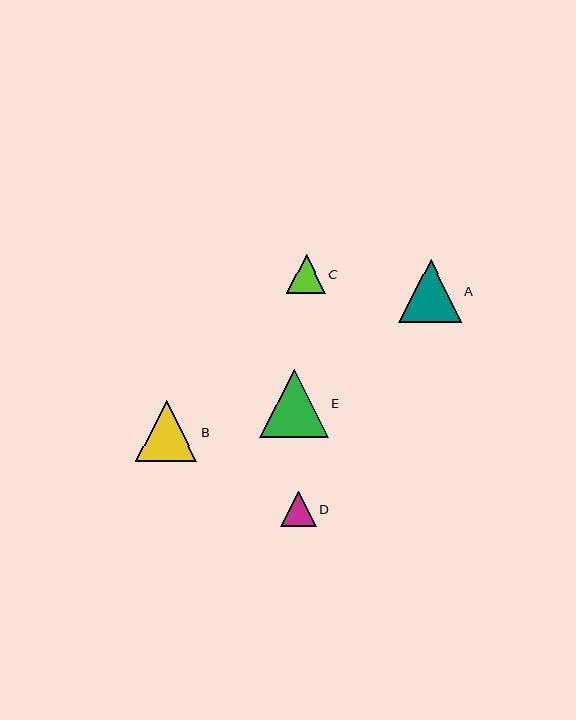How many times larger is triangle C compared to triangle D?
Triangle C is approximately 1.1 times the size of triangle D.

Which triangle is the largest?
Triangle E is the largest with a size of approximately 68 pixels.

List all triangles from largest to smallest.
From largest to smallest: E, A, B, C, D.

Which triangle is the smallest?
Triangle D is the smallest with a size of approximately 35 pixels.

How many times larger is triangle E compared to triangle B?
Triangle E is approximately 1.1 times the size of triangle B.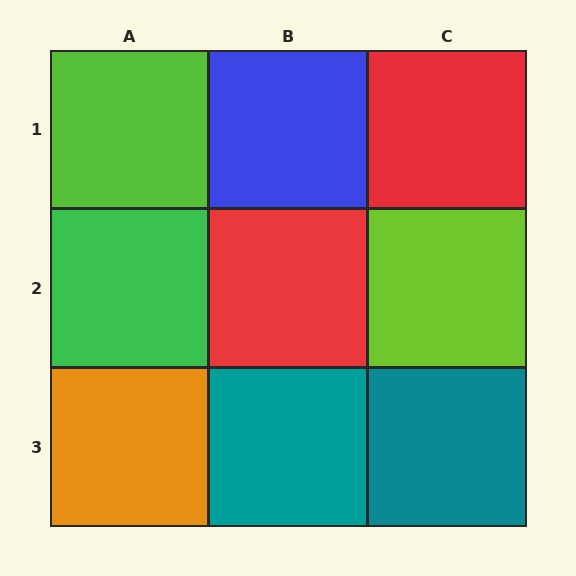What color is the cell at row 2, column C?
Lime.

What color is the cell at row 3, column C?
Teal.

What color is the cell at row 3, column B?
Teal.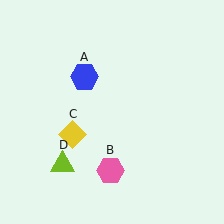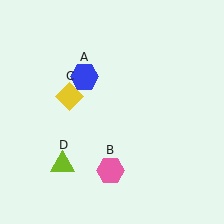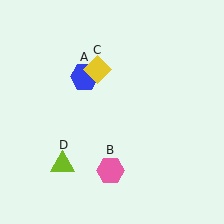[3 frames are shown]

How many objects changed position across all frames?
1 object changed position: yellow diamond (object C).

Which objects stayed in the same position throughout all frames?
Blue hexagon (object A) and pink hexagon (object B) and lime triangle (object D) remained stationary.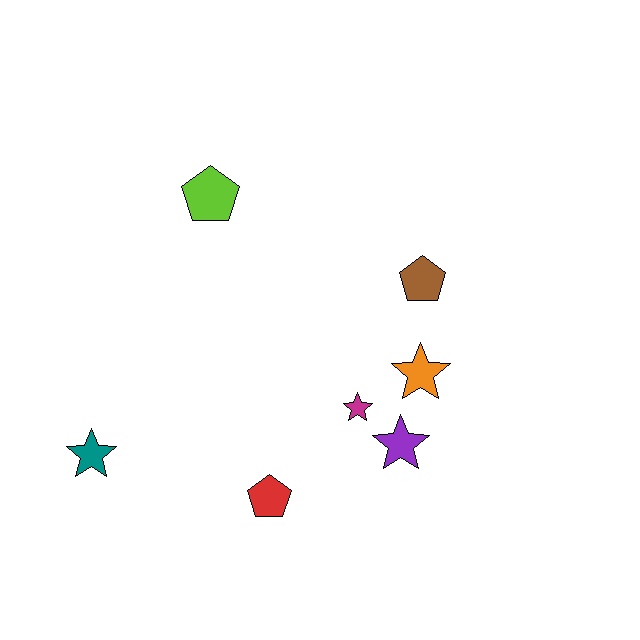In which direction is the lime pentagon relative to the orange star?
The lime pentagon is to the left of the orange star.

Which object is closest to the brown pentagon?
The orange star is closest to the brown pentagon.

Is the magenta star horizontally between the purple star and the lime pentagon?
Yes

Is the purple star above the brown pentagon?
No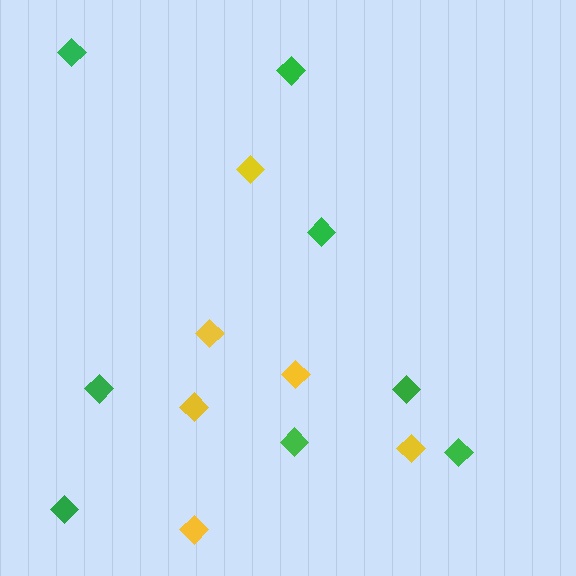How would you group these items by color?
There are 2 groups: one group of green diamonds (8) and one group of yellow diamonds (6).